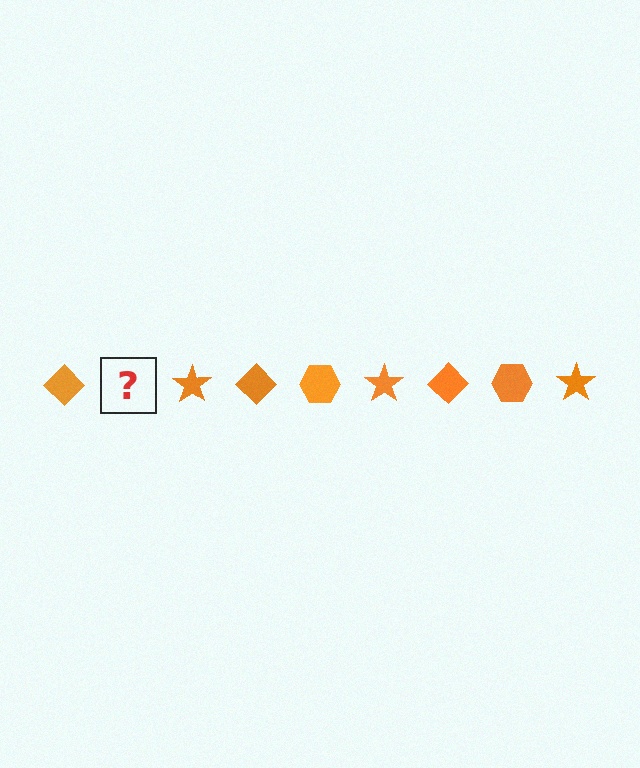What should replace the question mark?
The question mark should be replaced with an orange hexagon.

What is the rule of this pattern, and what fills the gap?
The rule is that the pattern cycles through diamond, hexagon, star shapes in orange. The gap should be filled with an orange hexagon.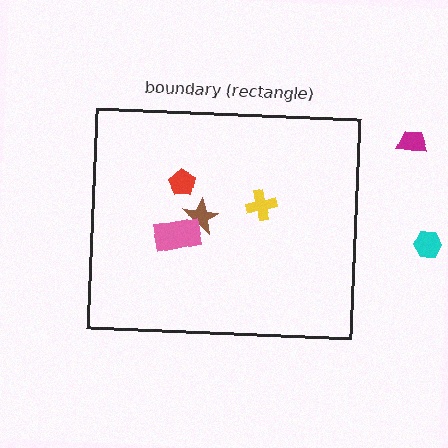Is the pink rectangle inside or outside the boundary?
Inside.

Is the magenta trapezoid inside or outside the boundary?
Outside.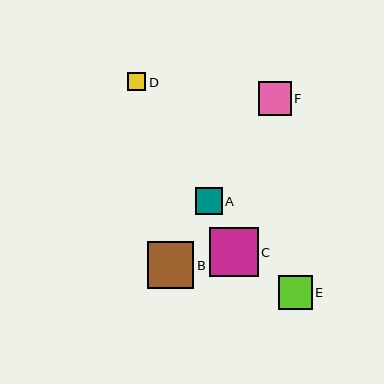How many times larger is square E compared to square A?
Square E is approximately 1.3 times the size of square A.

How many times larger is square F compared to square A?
Square F is approximately 1.3 times the size of square A.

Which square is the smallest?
Square D is the smallest with a size of approximately 18 pixels.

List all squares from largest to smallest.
From largest to smallest: C, B, E, F, A, D.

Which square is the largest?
Square C is the largest with a size of approximately 49 pixels.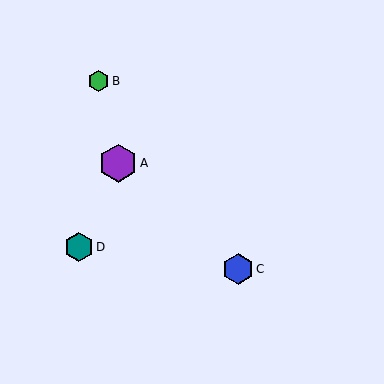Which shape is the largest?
The purple hexagon (labeled A) is the largest.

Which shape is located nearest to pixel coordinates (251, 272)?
The blue hexagon (labeled C) at (238, 269) is nearest to that location.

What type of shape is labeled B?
Shape B is a green hexagon.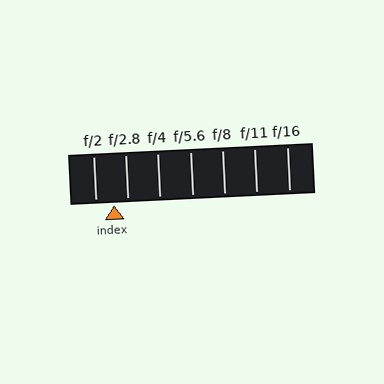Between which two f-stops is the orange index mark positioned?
The index mark is between f/2 and f/2.8.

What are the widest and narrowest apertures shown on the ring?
The widest aperture shown is f/2 and the narrowest is f/16.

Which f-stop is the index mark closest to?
The index mark is closest to f/2.8.